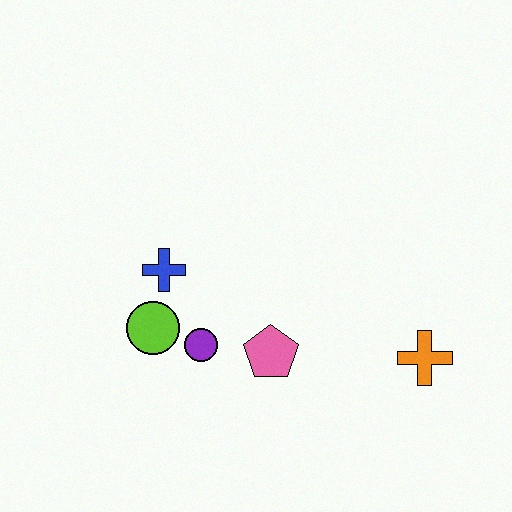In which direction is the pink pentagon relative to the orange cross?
The pink pentagon is to the left of the orange cross.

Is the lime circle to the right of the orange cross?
No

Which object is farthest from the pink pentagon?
The orange cross is farthest from the pink pentagon.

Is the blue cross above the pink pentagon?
Yes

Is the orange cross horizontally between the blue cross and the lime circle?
No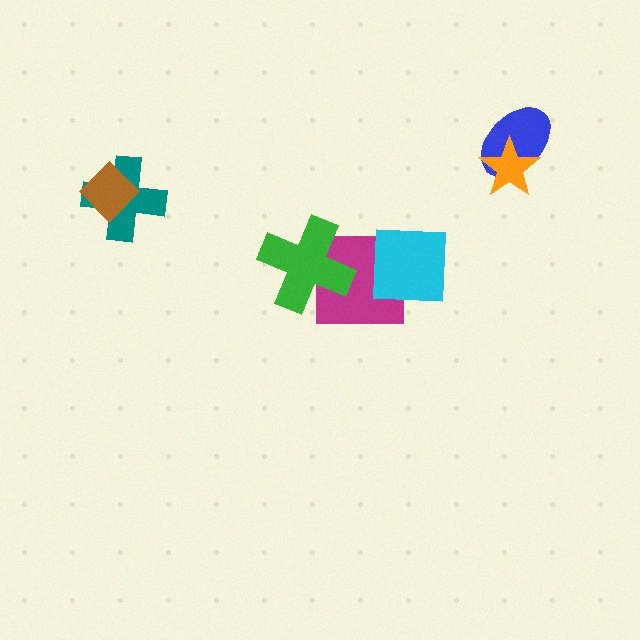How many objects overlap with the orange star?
1 object overlaps with the orange star.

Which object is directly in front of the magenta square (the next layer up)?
The green cross is directly in front of the magenta square.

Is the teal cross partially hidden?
Yes, it is partially covered by another shape.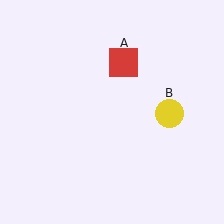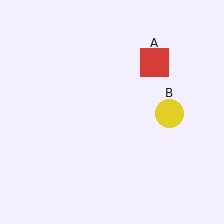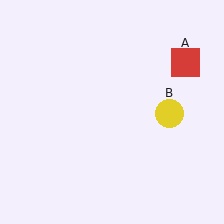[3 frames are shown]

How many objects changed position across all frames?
1 object changed position: red square (object A).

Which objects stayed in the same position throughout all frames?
Yellow circle (object B) remained stationary.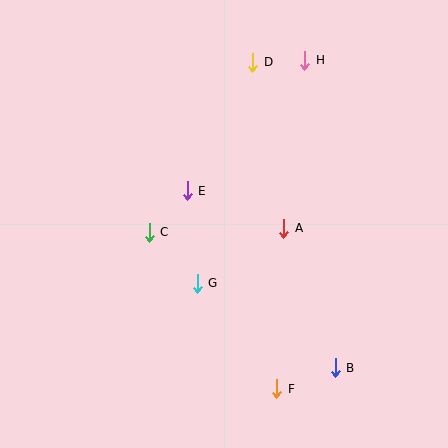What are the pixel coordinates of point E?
Point E is at (187, 191).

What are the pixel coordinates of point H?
Point H is at (305, 60).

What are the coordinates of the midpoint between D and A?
The midpoint between D and A is at (268, 145).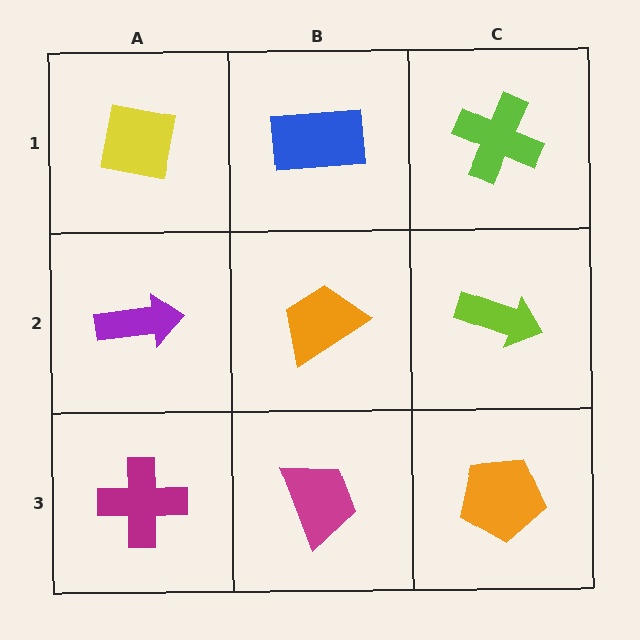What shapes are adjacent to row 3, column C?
A lime arrow (row 2, column C), a magenta trapezoid (row 3, column B).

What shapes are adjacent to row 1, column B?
An orange trapezoid (row 2, column B), a yellow square (row 1, column A), a lime cross (row 1, column C).